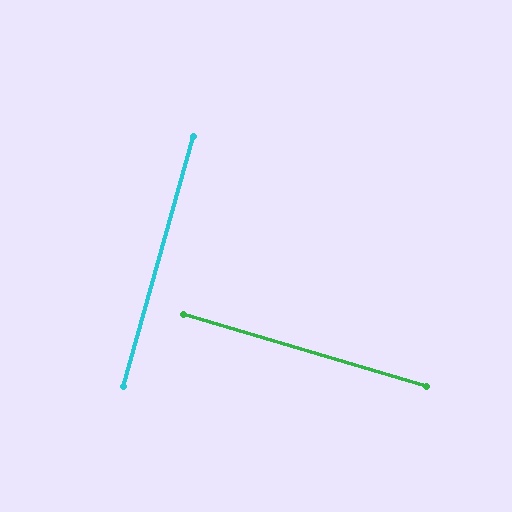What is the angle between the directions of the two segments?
Approximately 89 degrees.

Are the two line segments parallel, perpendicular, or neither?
Perpendicular — they meet at approximately 89°.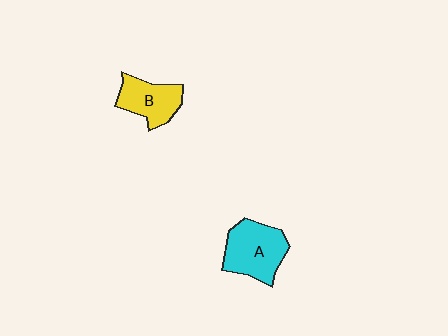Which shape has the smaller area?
Shape B (yellow).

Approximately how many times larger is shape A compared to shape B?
Approximately 1.3 times.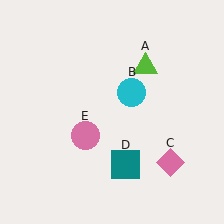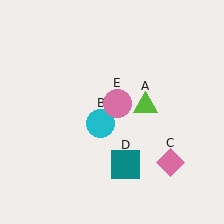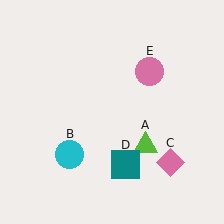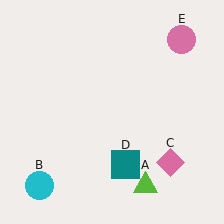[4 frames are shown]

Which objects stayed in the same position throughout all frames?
Pink diamond (object C) and teal square (object D) remained stationary.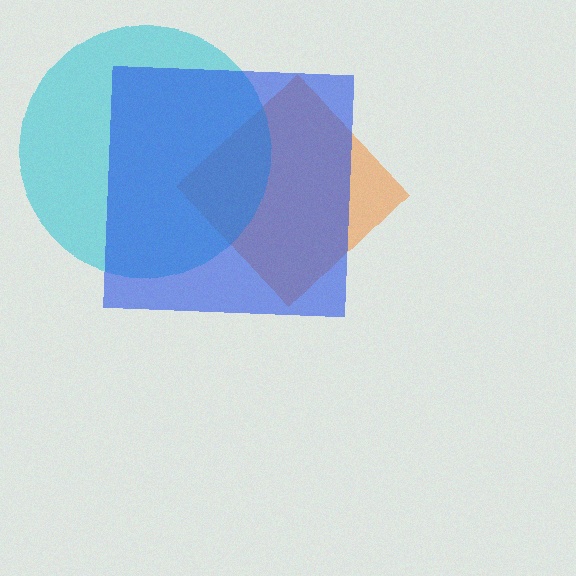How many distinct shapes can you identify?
There are 3 distinct shapes: an orange diamond, a cyan circle, a blue square.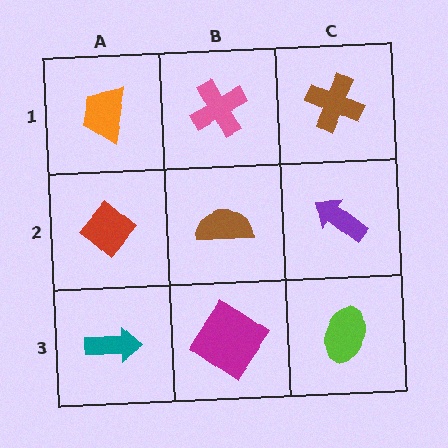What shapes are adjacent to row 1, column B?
A brown semicircle (row 2, column B), an orange trapezoid (row 1, column A), a brown cross (row 1, column C).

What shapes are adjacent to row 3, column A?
A red diamond (row 2, column A), a magenta diamond (row 3, column B).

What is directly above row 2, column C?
A brown cross.